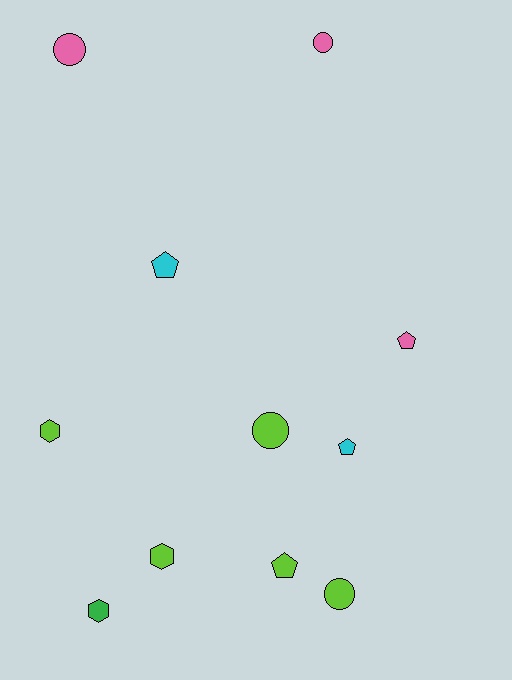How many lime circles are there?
There are 2 lime circles.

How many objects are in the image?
There are 11 objects.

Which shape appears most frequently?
Circle, with 4 objects.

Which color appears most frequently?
Lime, with 5 objects.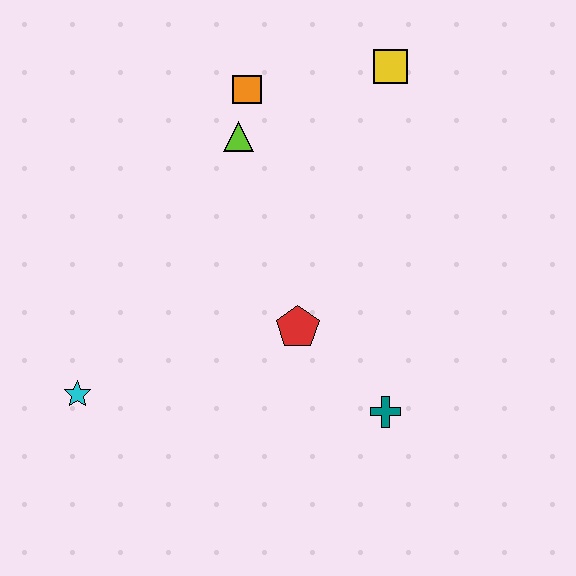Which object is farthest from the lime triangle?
The teal cross is farthest from the lime triangle.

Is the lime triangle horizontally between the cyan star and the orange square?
Yes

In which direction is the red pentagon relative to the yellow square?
The red pentagon is below the yellow square.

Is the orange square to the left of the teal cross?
Yes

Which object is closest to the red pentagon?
The teal cross is closest to the red pentagon.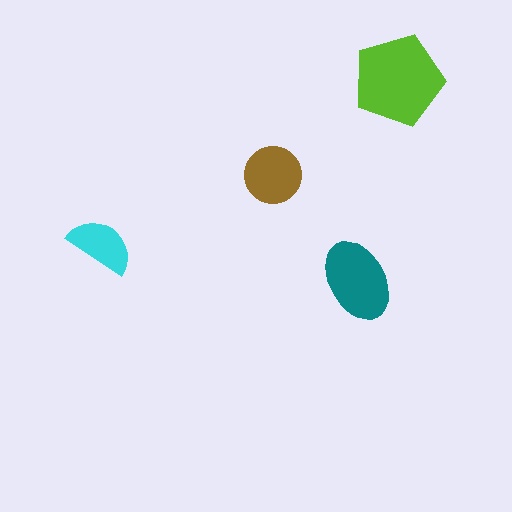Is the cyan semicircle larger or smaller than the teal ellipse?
Smaller.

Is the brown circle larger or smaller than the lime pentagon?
Smaller.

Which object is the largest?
The lime pentagon.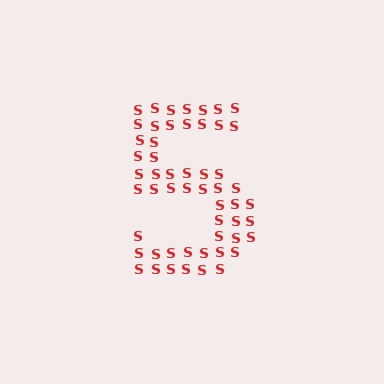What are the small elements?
The small elements are letter S's.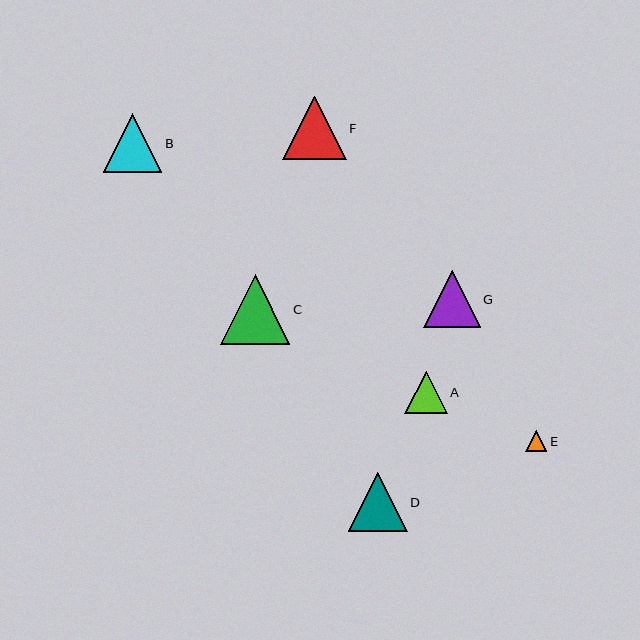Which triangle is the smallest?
Triangle E is the smallest with a size of approximately 21 pixels.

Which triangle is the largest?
Triangle C is the largest with a size of approximately 69 pixels.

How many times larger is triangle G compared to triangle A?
Triangle G is approximately 1.3 times the size of triangle A.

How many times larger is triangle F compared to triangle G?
Triangle F is approximately 1.1 times the size of triangle G.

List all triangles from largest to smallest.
From largest to smallest: C, F, D, B, G, A, E.